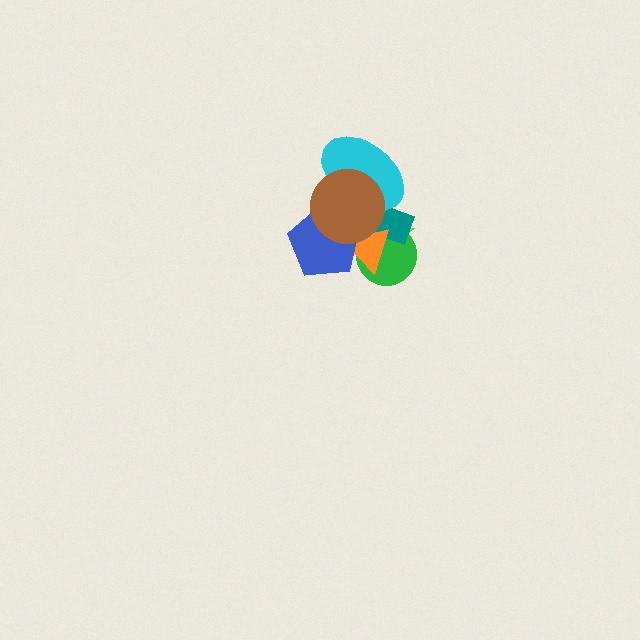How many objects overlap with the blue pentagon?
3 objects overlap with the blue pentagon.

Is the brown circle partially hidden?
No, no other shape covers it.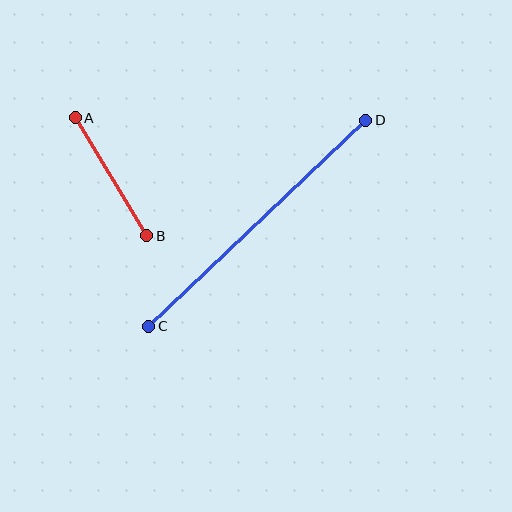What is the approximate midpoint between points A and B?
The midpoint is at approximately (111, 177) pixels.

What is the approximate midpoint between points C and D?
The midpoint is at approximately (257, 223) pixels.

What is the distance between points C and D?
The distance is approximately 299 pixels.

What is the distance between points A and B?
The distance is approximately 138 pixels.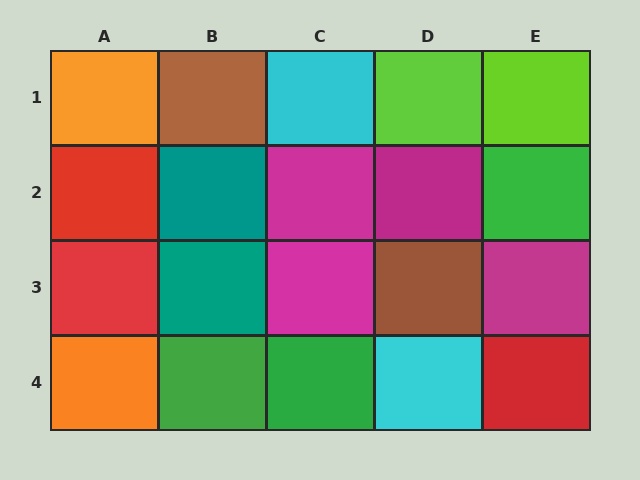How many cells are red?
3 cells are red.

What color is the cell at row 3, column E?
Magenta.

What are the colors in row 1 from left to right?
Orange, brown, cyan, lime, lime.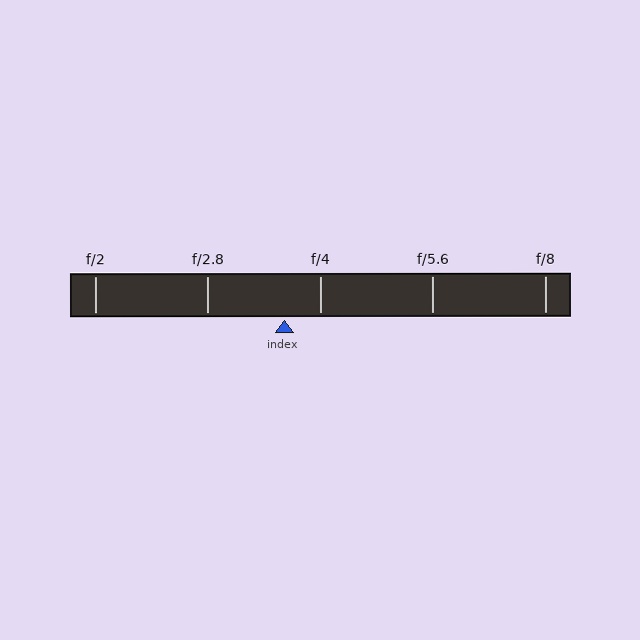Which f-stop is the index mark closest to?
The index mark is closest to f/4.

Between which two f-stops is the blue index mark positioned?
The index mark is between f/2.8 and f/4.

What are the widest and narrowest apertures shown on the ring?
The widest aperture shown is f/2 and the narrowest is f/8.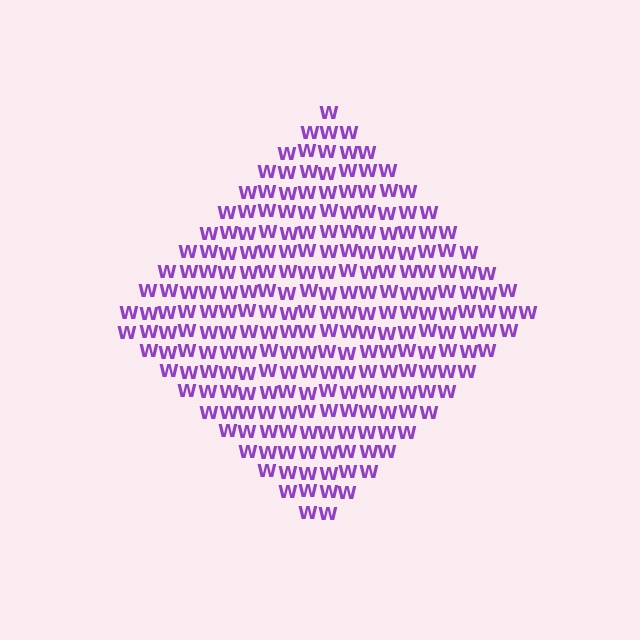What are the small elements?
The small elements are letter W's.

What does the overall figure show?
The overall figure shows a diamond.